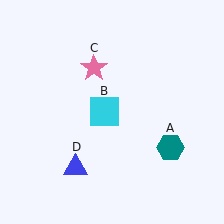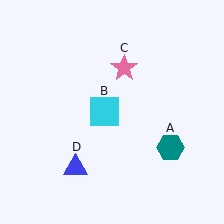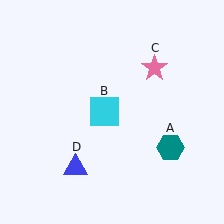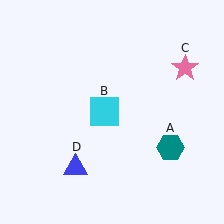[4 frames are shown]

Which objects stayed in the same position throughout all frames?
Teal hexagon (object A) and cyan square (object B) and blue triangle (object D) remained stationary.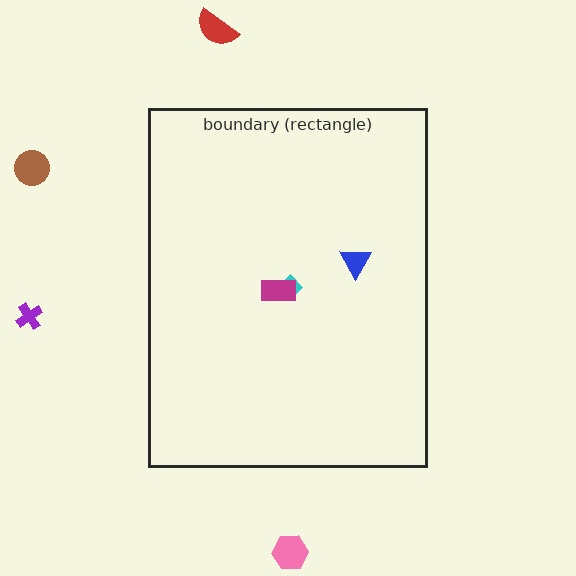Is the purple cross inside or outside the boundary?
Outside.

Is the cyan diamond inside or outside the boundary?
Inside.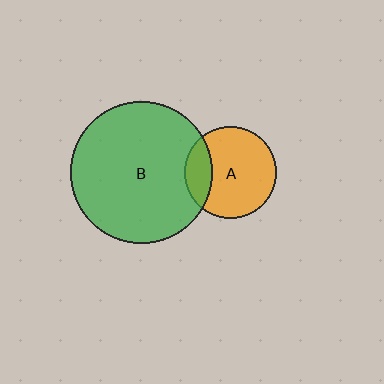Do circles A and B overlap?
Yes.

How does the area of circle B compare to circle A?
Approximately 2.4 times.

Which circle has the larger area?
Circle B (green).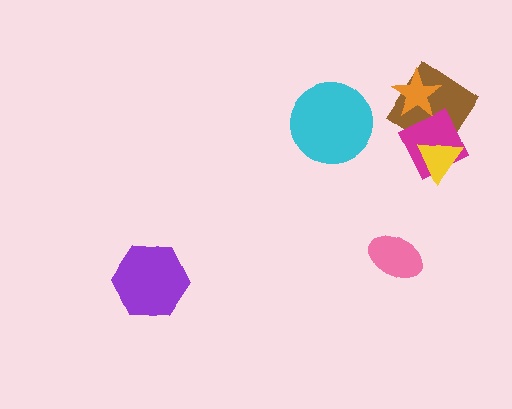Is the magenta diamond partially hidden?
Yes, it is partially covered by another shape.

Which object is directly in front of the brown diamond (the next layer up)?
The orange star is directly in front of the brown diamond.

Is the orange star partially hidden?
Yes, it is partially covered by another shape.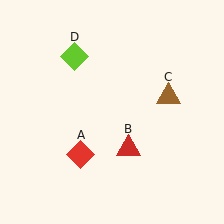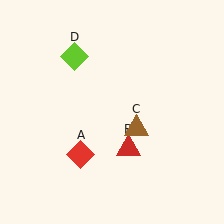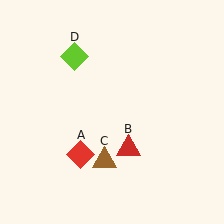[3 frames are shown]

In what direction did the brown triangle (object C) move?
The brown triangle (object C) moved down and to the left.